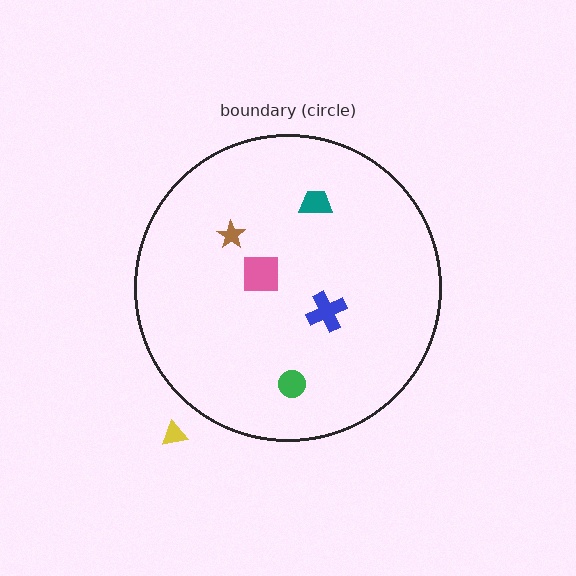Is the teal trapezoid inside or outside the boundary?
Inside.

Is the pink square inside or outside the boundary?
Inside.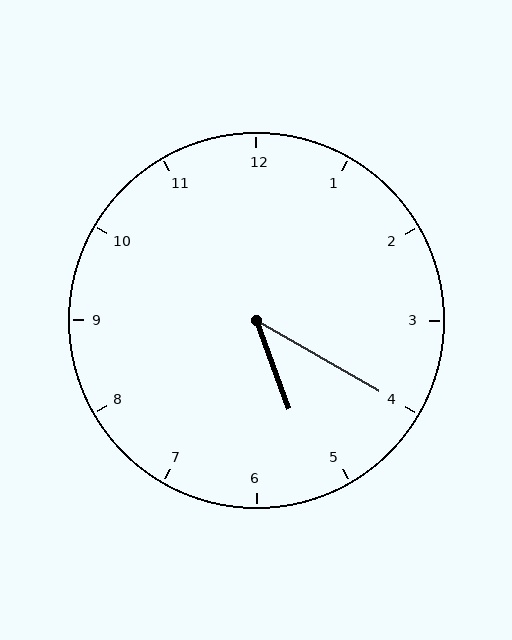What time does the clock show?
5:20.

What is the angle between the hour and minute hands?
Approximately 40 degrees.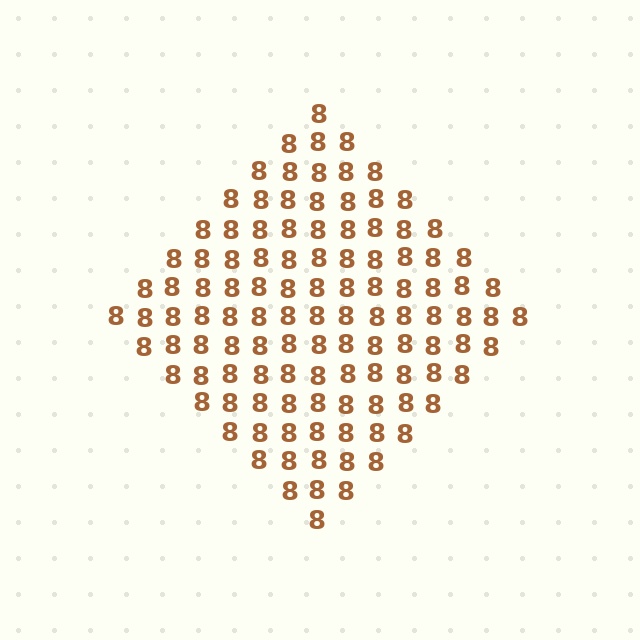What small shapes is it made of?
It is made of small digit 8's.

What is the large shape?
The large shape is a diamond.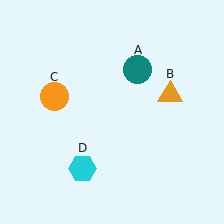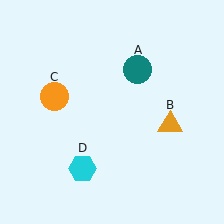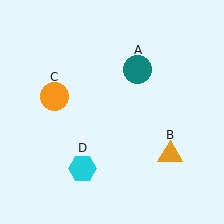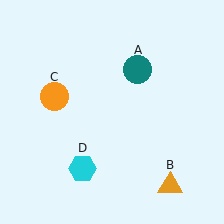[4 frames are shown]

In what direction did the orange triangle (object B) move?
The orange triangle (object B) moved down.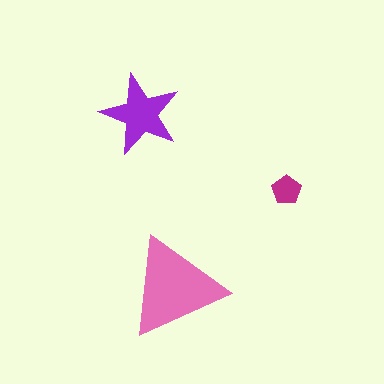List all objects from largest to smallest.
The pink triangle, the purple star, the magenta pentagon.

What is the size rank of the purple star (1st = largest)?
2nd.